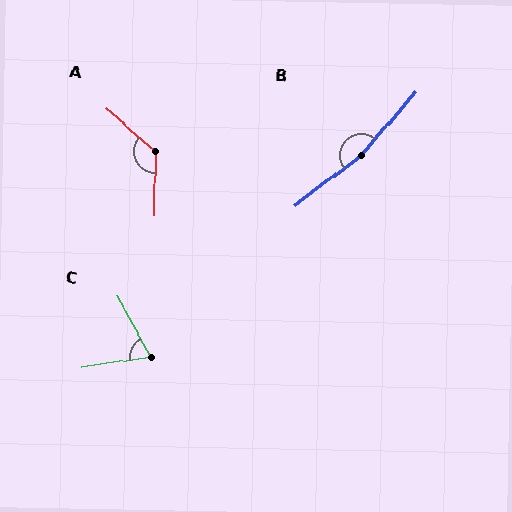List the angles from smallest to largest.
C (70°), A (130°), B (167°).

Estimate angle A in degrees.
Approximately 130 degrees.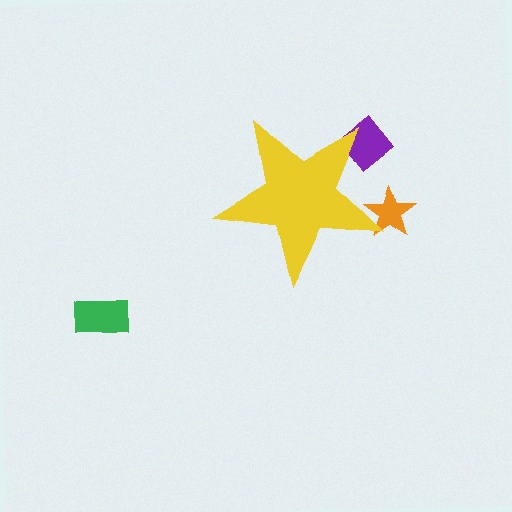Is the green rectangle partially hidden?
No, the green rectangle is fully visible.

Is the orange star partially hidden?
Yes, the orange star is partially hidden behind the yellow star.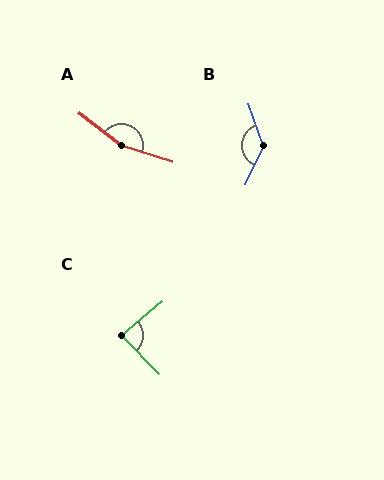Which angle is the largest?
A, at approximately 161 degrees.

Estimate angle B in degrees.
Approximately 136 degrees.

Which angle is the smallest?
C, at approximately 84 degrees.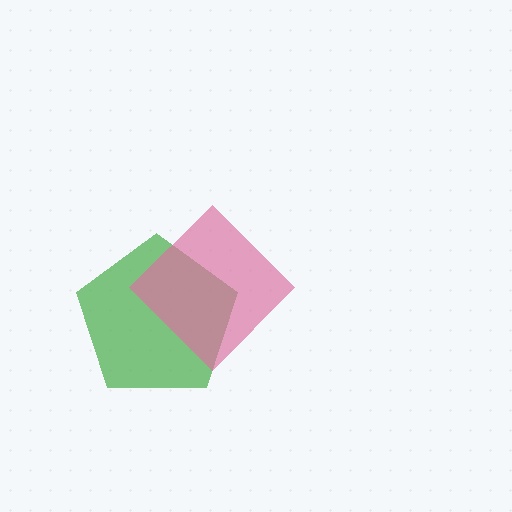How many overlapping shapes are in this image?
There are 2 overlapping shapes in the image.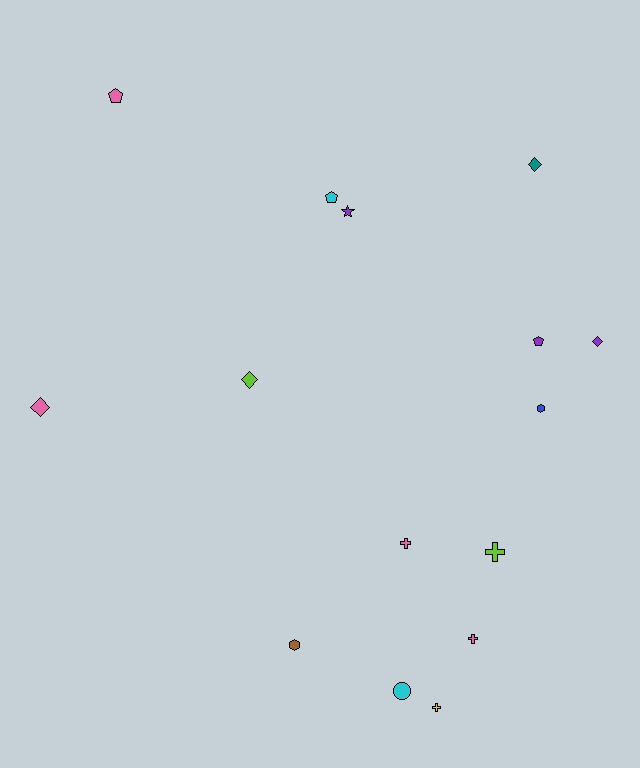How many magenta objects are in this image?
There are no magenta objects.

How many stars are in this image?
There is 1 star.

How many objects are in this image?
There are 15 objects.